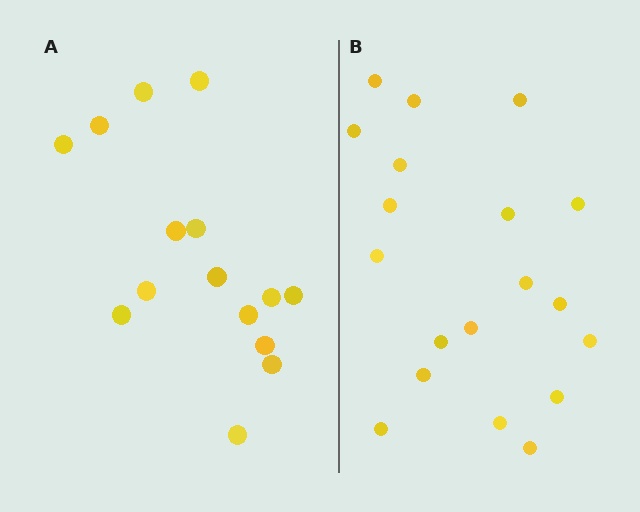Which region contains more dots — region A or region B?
Region B (the right region) has more dots.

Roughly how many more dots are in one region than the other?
Region B has about 4 more dots than region A.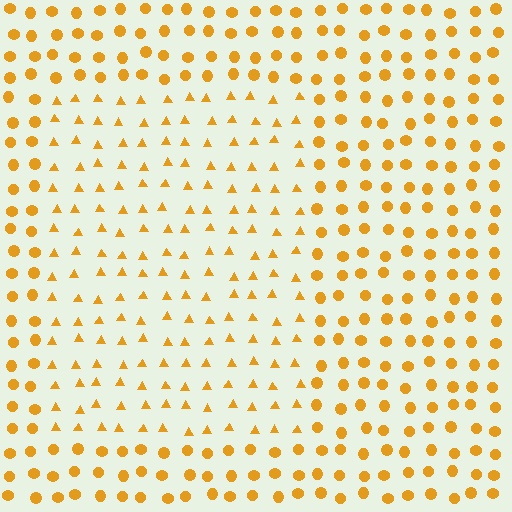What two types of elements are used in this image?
The image uses triangles inside the rectangle region and circles outside it.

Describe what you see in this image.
The image is filled with small orange elements arranged in a uniform grid. A rectangle-shaped region contains triangles, while the surrounding area contains circles. The boundary is defined purely by the change in element shape.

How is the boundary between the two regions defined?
The boundary is defined by a change in element shape: triangles inside vs. circles outside. All elements share the same color and spacing.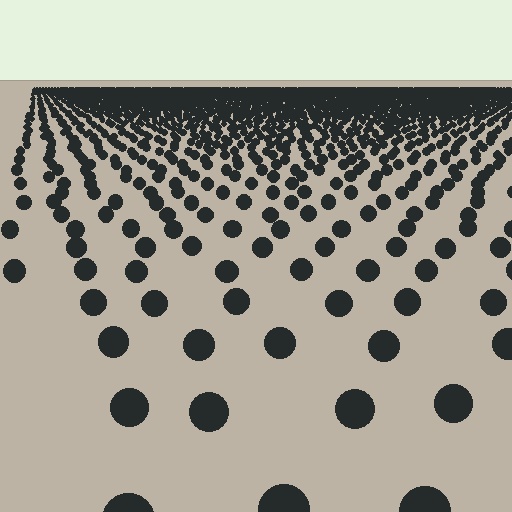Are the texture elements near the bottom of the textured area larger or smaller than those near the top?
Larger. Near the bottom, elements are closer to the viewer and appear at a bigger on-screen size.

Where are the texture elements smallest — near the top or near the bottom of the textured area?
Near the top.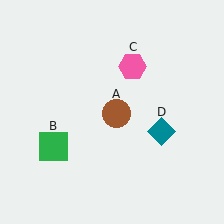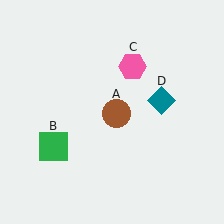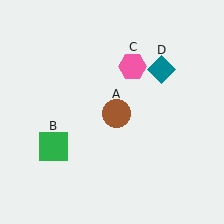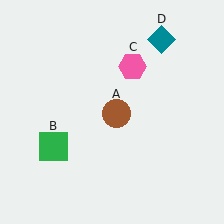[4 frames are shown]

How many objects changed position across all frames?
1 object changed position: teal diamond (object D).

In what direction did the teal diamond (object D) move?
The teal diamond (object D) moved up.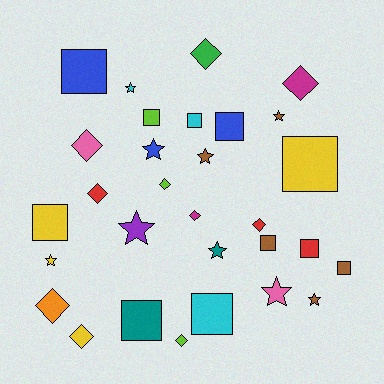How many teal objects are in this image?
There are 2 teal objects.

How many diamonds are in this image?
There are 10 diamonds.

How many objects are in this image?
There are 30 objects.